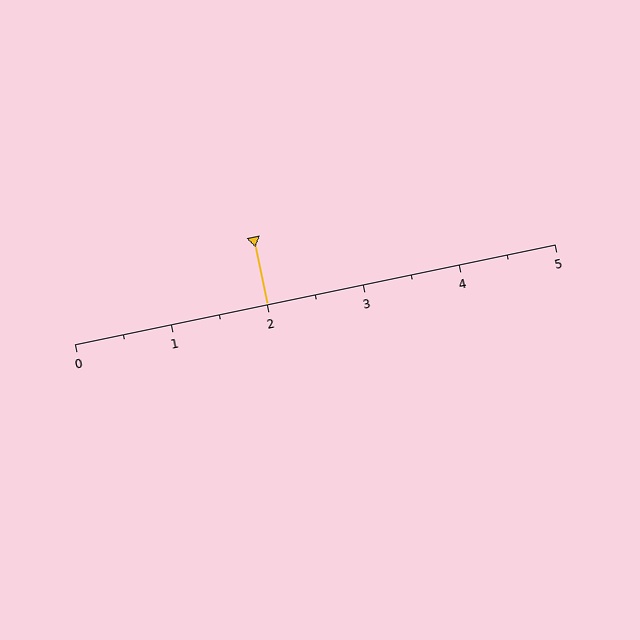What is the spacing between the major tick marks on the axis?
The major ticks are spaced 1 apart.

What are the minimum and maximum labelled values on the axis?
The axis runs from 0 to 5.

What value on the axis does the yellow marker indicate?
The marker indicates approximately 2.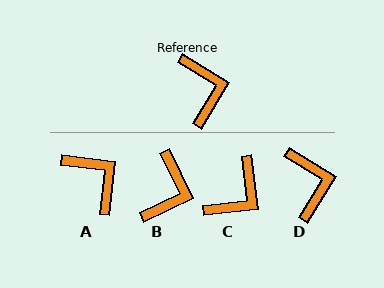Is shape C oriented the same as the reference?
No, it is off by about 52 degrees.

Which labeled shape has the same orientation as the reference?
D.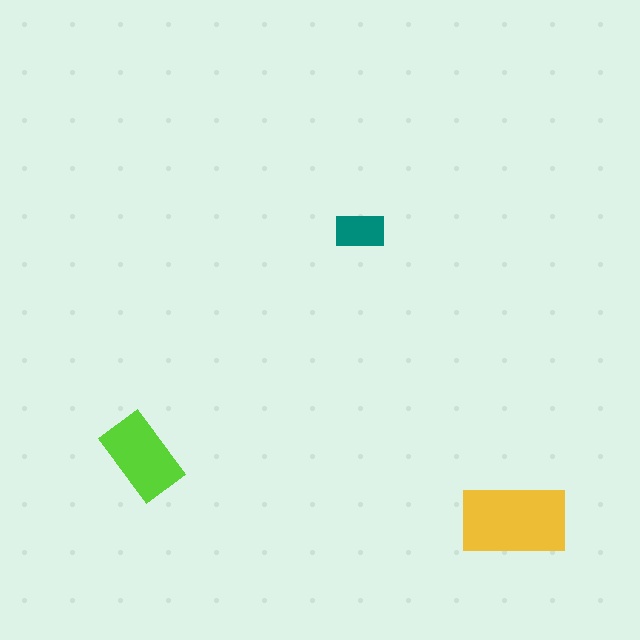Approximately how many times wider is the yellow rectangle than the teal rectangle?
About 2 times wider.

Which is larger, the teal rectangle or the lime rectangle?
The lime one.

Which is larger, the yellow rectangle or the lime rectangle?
The yellow one.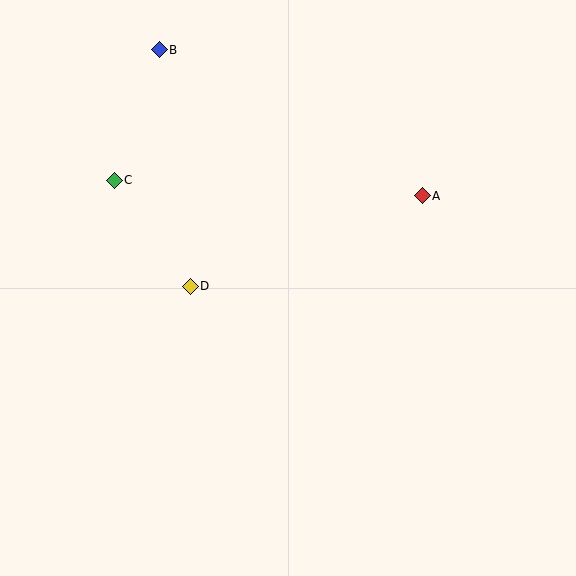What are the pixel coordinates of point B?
Point B is at (159, 50).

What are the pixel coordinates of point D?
Point D is at (190, 286).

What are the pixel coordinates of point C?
Point C is at (114, 180).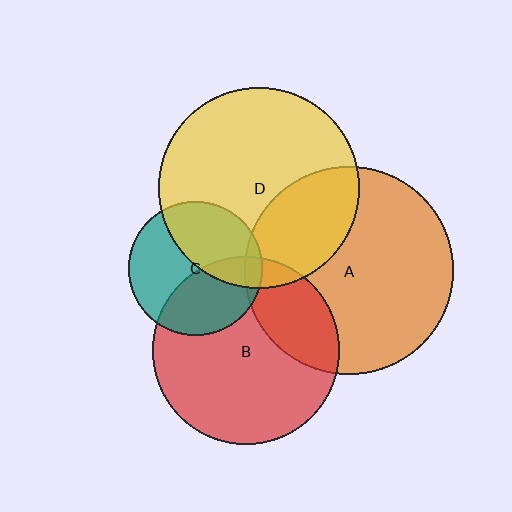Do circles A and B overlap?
Yes.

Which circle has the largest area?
Circle A (orange).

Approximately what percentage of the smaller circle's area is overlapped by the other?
Approximately 25%.